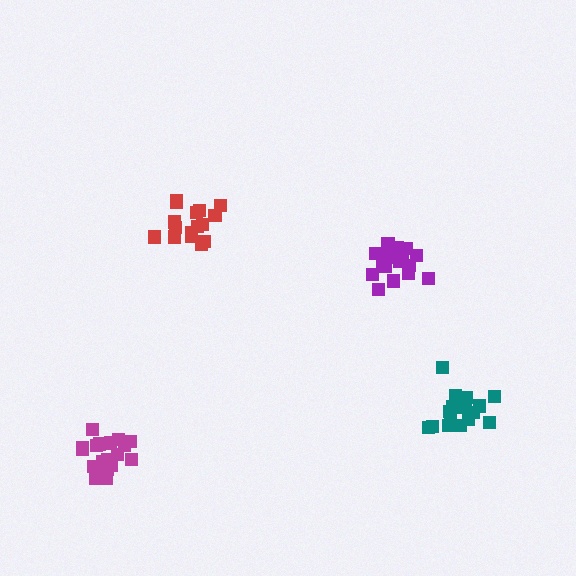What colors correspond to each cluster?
The clusters are colored: red, teal, purple, magenta.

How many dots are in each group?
Group 1: 16 dots, Group 2: 19 dots, Group 3: 19 dots, Group 4: 21 dots (75 total).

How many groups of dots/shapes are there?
There are 4 groups.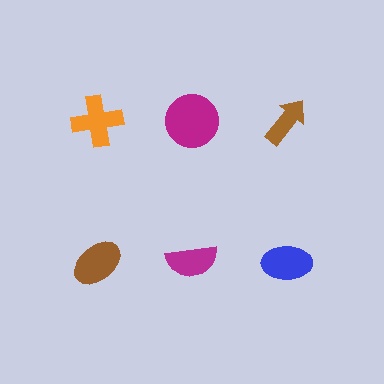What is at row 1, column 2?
A magenta circle.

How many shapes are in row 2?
3 shapes.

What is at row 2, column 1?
A brown ellipse.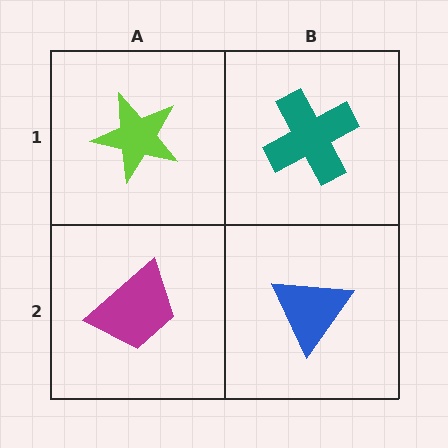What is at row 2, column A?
A magenta trapezoid.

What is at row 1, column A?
A lime star.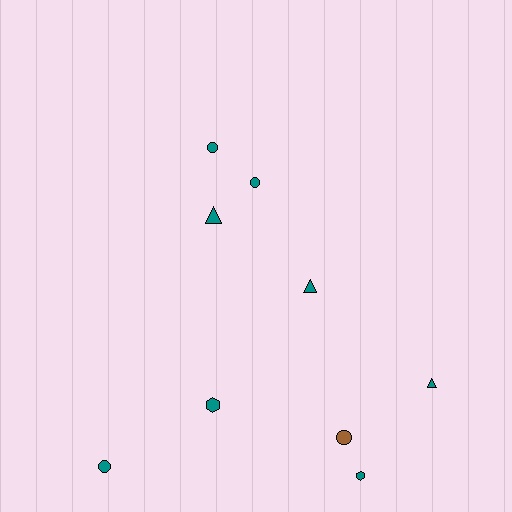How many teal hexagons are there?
There are 2 teal hexagons.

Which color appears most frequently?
Teal, with 8 objects.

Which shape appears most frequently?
Circle, with 4 objects.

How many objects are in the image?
There are 9 objects.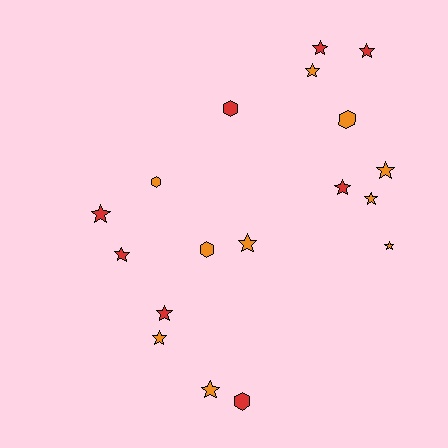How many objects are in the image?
There are 18 objects.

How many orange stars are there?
There are 7 orange stars.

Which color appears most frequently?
Orange, with 10 objects.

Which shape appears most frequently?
Star, with 13 objects.